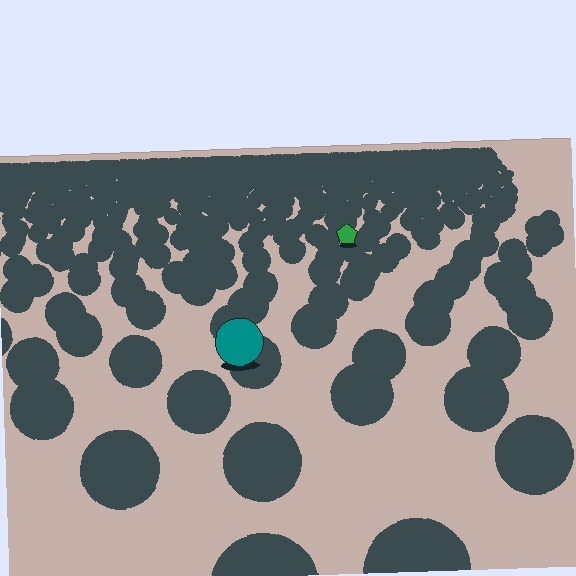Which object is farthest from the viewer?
The green pentagon is farthest from the viewer. It appears smaller and the ground texture around it is denser.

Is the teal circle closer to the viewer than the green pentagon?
Yes. The teal circle is closer — you can tell from the texture gradient: the ground texture is coarser near it.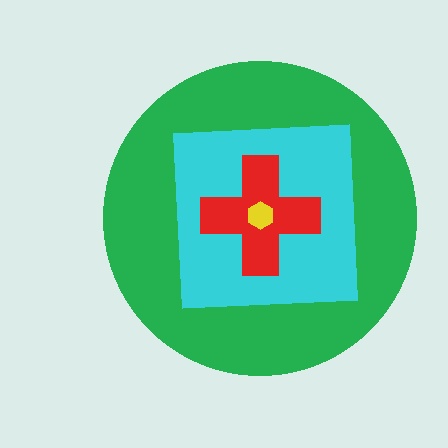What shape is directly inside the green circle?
The cyan square.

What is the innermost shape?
The yellow hexagon.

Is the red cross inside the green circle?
Yes.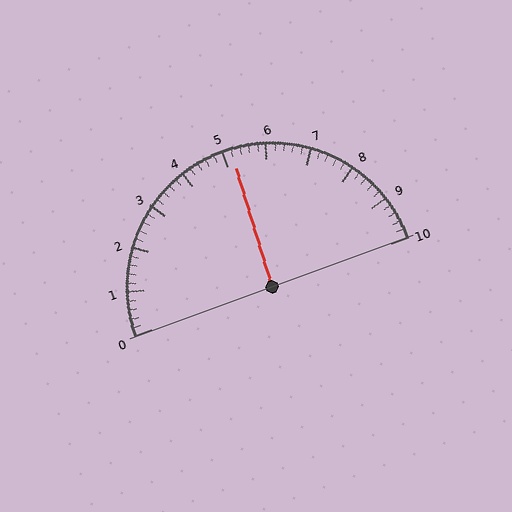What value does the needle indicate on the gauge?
The needle indicates approximately 5.2.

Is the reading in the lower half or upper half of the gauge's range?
The reading is in the upper half of the range (0 to 10).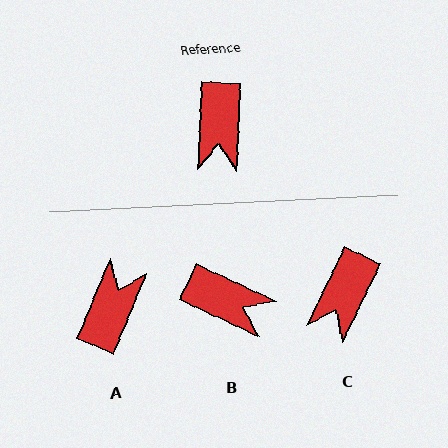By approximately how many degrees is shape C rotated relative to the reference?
Approximately 23 degrees clockwise.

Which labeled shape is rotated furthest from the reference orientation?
A, about 160 degrees away.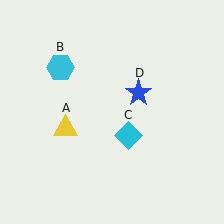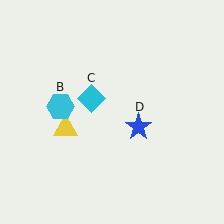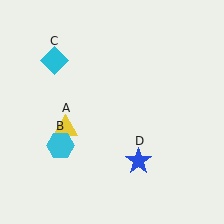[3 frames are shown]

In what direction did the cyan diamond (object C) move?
The cyan diamond (object C) moved up and to the left.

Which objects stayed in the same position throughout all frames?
Yellow triangle (object A) remained stationary.